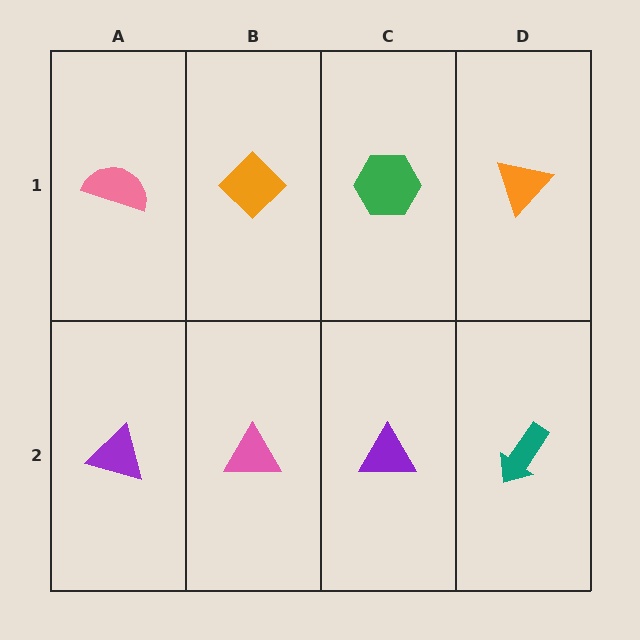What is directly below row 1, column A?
A purple triangle.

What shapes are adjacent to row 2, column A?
A pink semicircle (row 1, column A), a pink triangle (row 2, column B).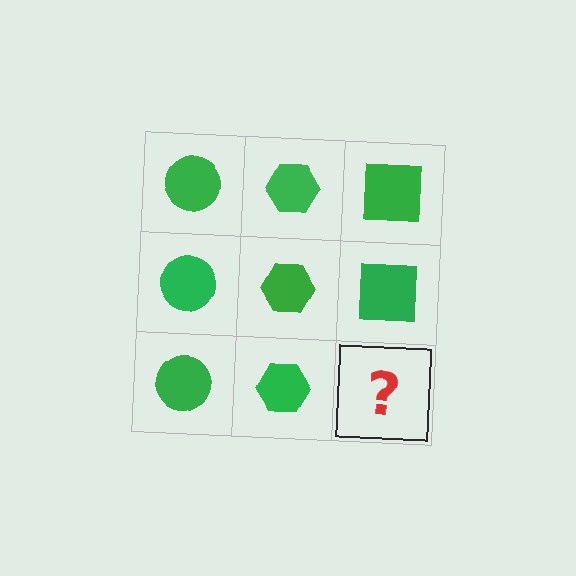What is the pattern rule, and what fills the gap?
The rule is that each column has a consistent shape. The gap should be filled with a green square.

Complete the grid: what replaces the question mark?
The question mark should be replaced with a green square.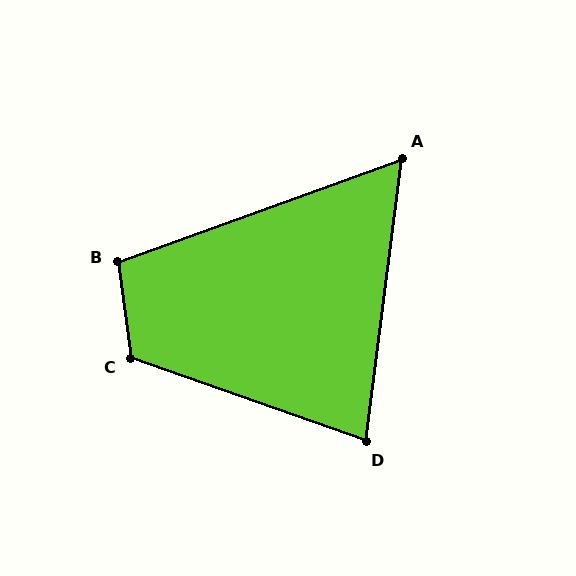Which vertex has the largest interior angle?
C, at approximately 117 degrees.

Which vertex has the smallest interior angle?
A, at approximately 63 degrees.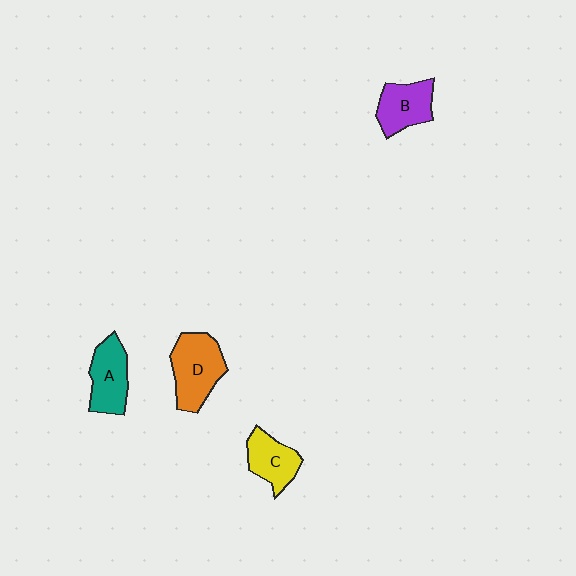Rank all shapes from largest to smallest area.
From largest to smallest: D (orange), A (teal), B (purple), C (yellow).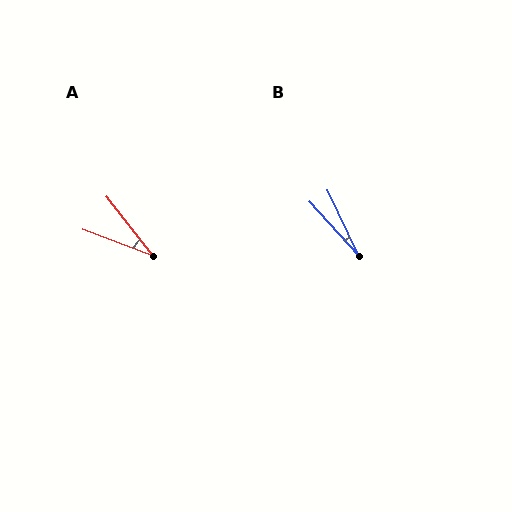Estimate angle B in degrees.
Approximately 17 degrees.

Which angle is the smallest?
B, at approximately 17 degrees.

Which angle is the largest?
A, at approximately 31 degrees.